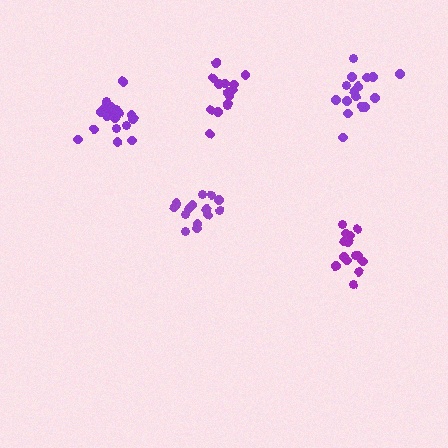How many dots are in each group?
Group 1: 15 dots, Group 2: 15 dots, Group 3: 20 dots, Group 4: 15 dots, Group 5: 16 dots (81 total).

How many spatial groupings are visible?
There are 5 spatial groupings.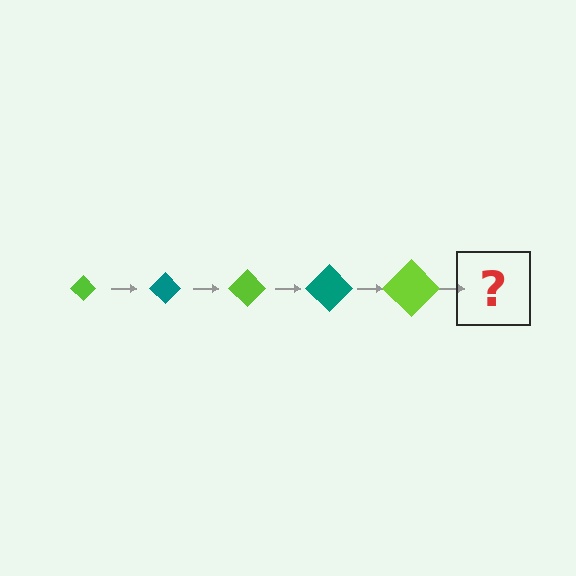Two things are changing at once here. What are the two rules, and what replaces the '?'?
The two rules are that the diamond grows larger each step and the color cycles through lime and teal. The '?' should be a teal diamond, larger than the previous one.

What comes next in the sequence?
The next element should be a teal diamond, larger than the previous one.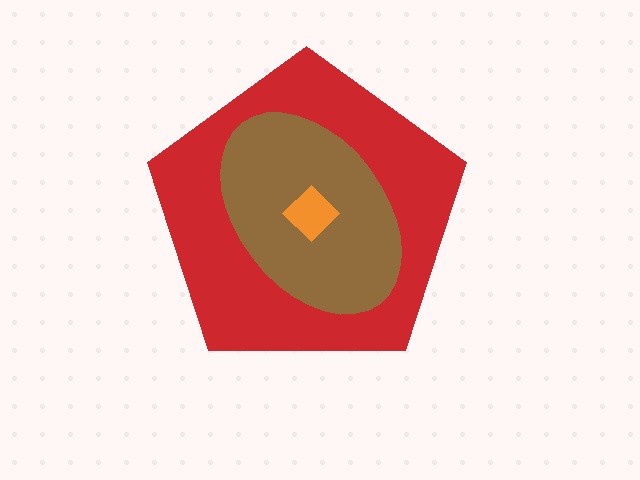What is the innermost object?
The orange diamond.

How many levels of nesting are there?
3.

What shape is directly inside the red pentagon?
The brown ellipse.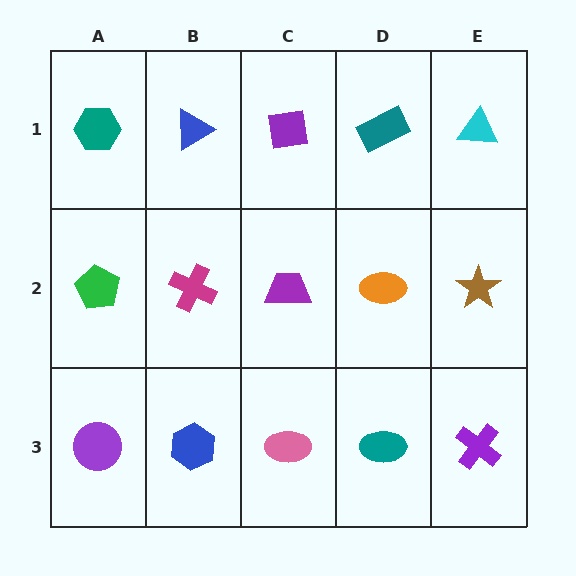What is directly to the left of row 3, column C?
A blue hexagon.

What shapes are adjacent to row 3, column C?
A purple trapezoid (row 2, column C), a blue hexagon (row 3, column B), a teal ellipse (row 3, column D).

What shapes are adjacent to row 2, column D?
A teal rectangle (row 1, column D), a teal ellipse (row 3, column D), a purple trapezoid (row 2, column C), a brown star (row 2, column E).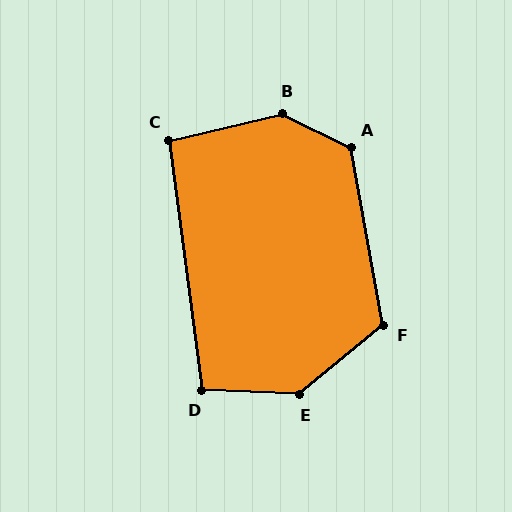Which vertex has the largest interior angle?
B, at approximately 141 degrees.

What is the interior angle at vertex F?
Approximately 119 degrees (obtuse).